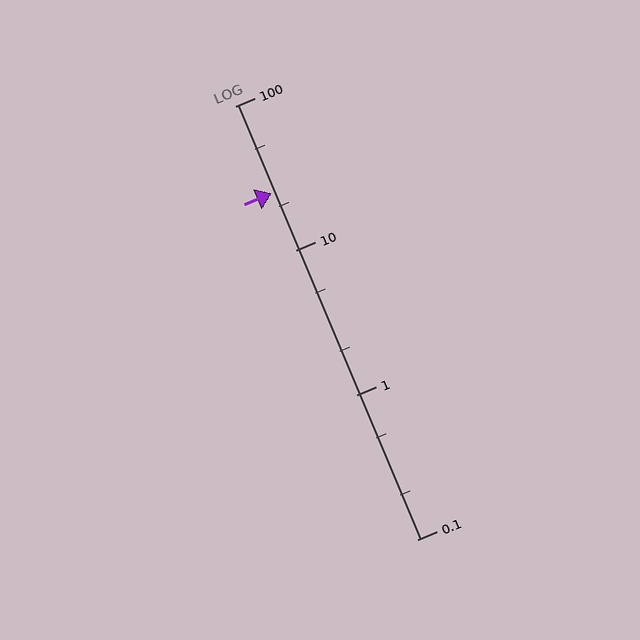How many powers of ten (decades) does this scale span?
The scale spans 3 decades, from 0.1 to 100.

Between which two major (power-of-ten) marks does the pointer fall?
The pointer is between 10 and 100.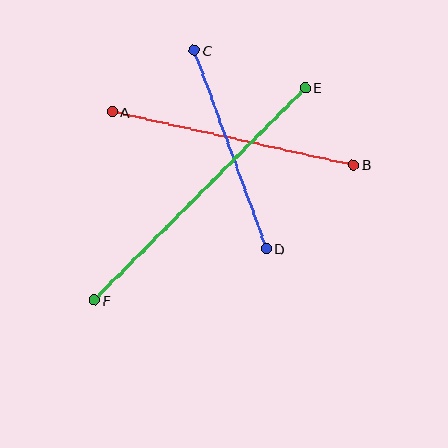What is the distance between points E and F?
The distance is approximately 300 pixels.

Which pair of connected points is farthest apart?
Points E and F are farthest apart.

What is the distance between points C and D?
The distance is approximately 211 pixels.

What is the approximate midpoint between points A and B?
The midpoint is at approximately (233, 138) pixels.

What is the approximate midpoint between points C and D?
The midpoint is at approximately (230, 149) pixels.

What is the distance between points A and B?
The distance is approximately 247 pixels.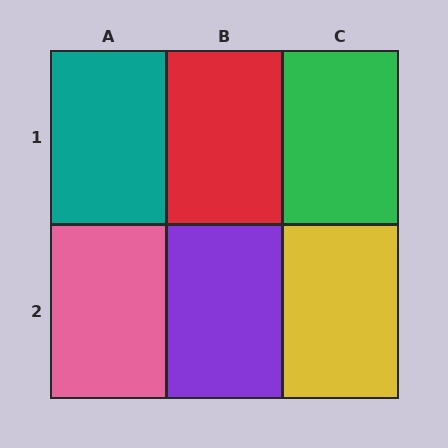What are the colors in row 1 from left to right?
Teal, red, green.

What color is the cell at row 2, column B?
Purple.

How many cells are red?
1 cell is red.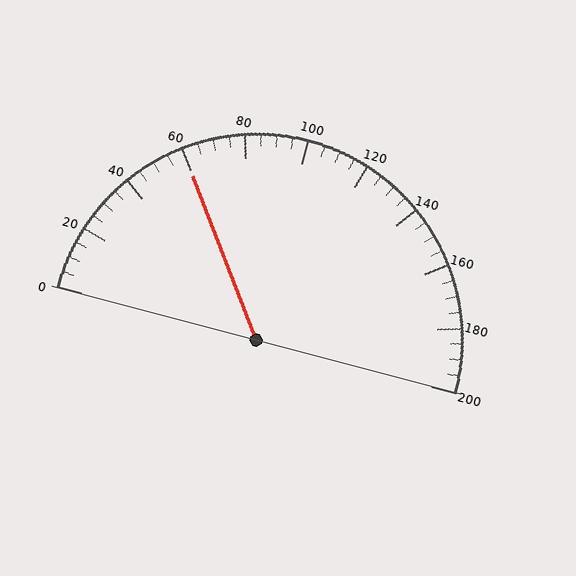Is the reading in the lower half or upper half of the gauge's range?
The reading is in the lower half of the range (0 to 200).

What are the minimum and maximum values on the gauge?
The gauge ranges from 0 to 200.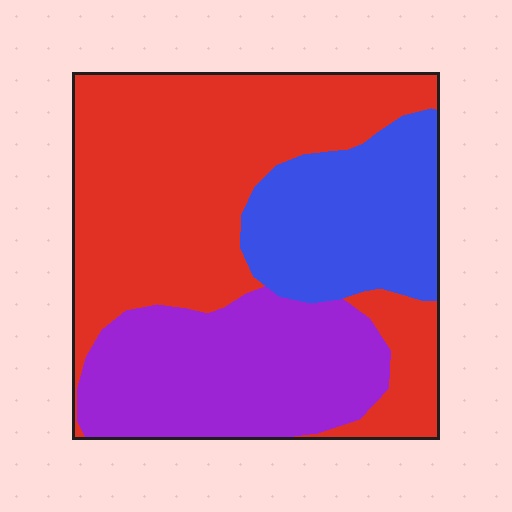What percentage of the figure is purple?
Purple takes up about one quarter (1/4) of the figure.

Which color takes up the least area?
Blue, at roughly 20%.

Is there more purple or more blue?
Purple.